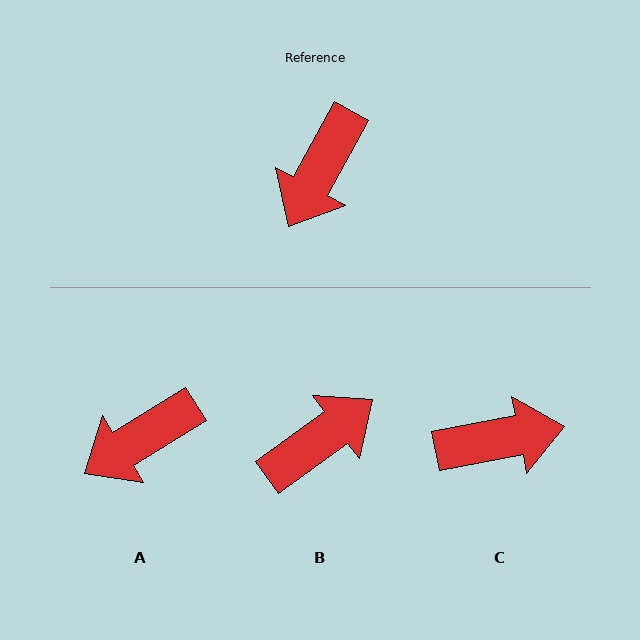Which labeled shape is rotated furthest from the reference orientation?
B, about 155 degrees away.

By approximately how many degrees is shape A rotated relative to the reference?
Approximately 30 degrees clockwise.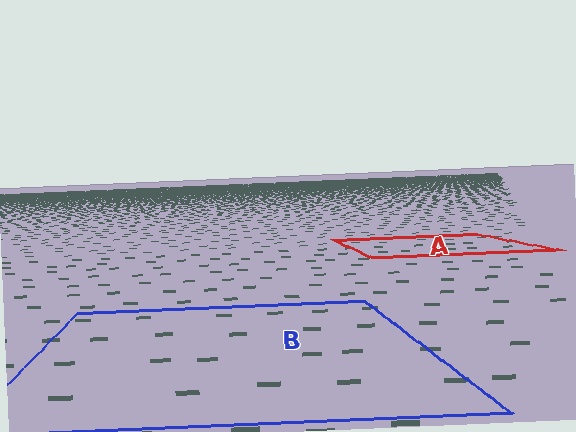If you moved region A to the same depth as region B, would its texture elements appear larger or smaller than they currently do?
They would appear larger. At a closer depth, the same texture elements are projected at a bigger on-screen size.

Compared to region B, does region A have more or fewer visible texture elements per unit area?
Region A has more texture elements per unit area — they are packed more densely because it is farther away.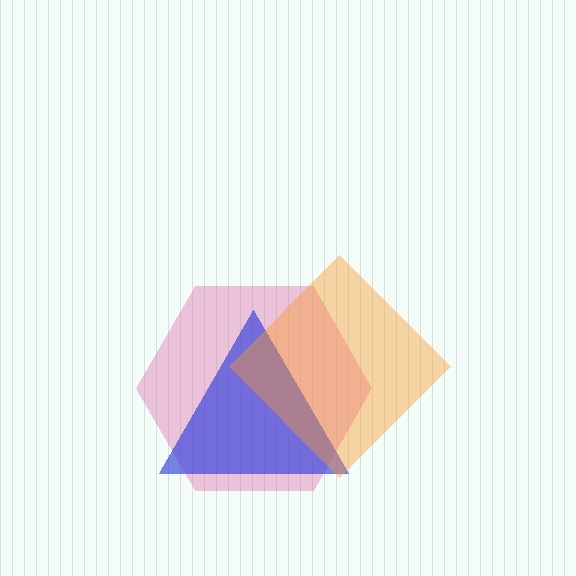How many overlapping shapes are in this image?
There are 3 overlapping shapes in the image.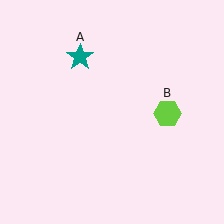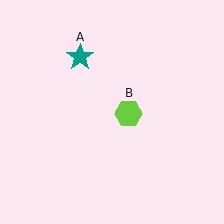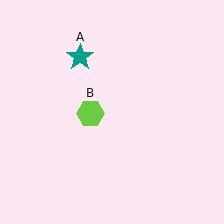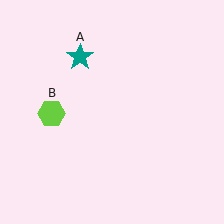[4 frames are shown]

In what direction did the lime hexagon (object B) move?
The lime hexagon (object B) moved left.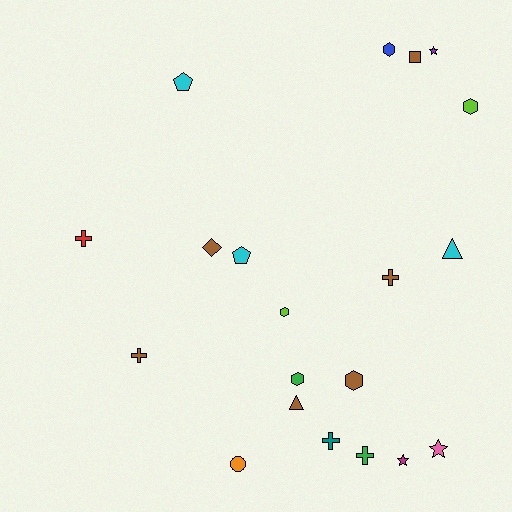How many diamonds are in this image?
There is 1 diamond.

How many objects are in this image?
There are 20 objects.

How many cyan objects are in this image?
There are 3 cyan objects.